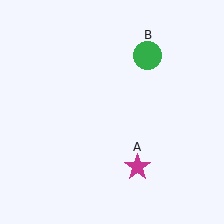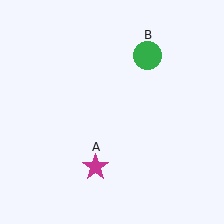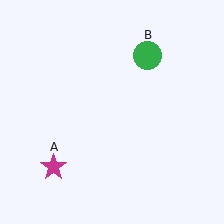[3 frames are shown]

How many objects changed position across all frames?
1 object changed position: magenta star (object A).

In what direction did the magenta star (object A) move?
The magenta star (object A) moved left.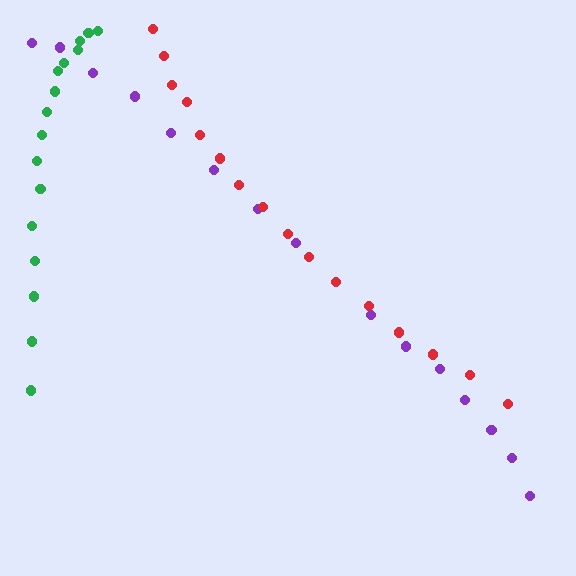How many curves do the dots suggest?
There are 3 distinct paths.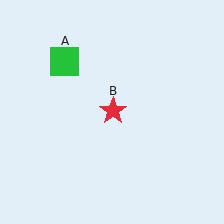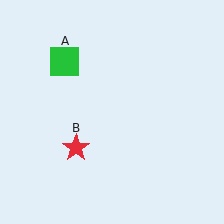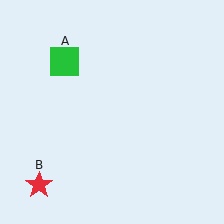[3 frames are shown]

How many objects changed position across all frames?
1 object changed position: red star (object B).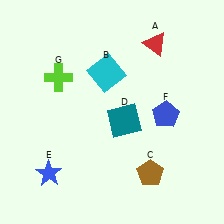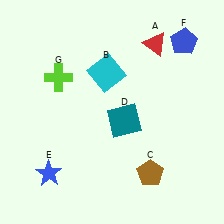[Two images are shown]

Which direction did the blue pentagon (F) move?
The blue pentagon (F) moved up.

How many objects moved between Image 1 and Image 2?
1 object moved between the two images.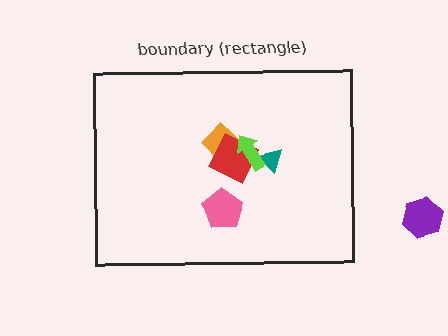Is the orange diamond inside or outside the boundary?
Inside.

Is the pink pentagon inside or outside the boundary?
Inside.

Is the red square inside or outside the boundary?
Inside.